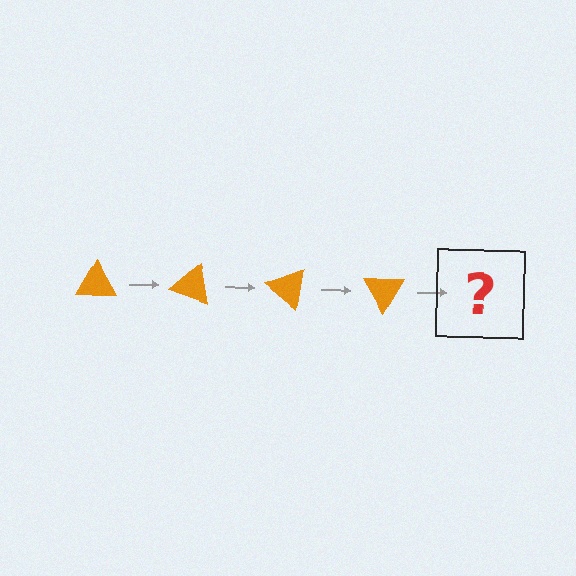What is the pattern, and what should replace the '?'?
The pattern is that the triangle rotates 20 degrees each step. The '?' should be an orange triangle rotated 80 degrees.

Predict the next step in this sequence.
The next step is an orange triangle rotated 80 degrees.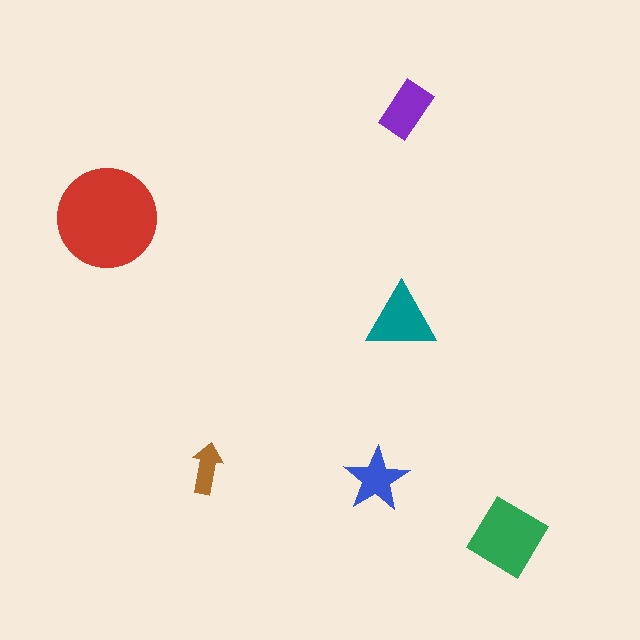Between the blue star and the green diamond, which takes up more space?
The green diamond.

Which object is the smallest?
The brown arrow.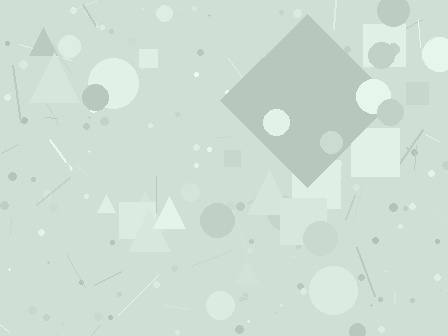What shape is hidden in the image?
A diamond is hidden in the image.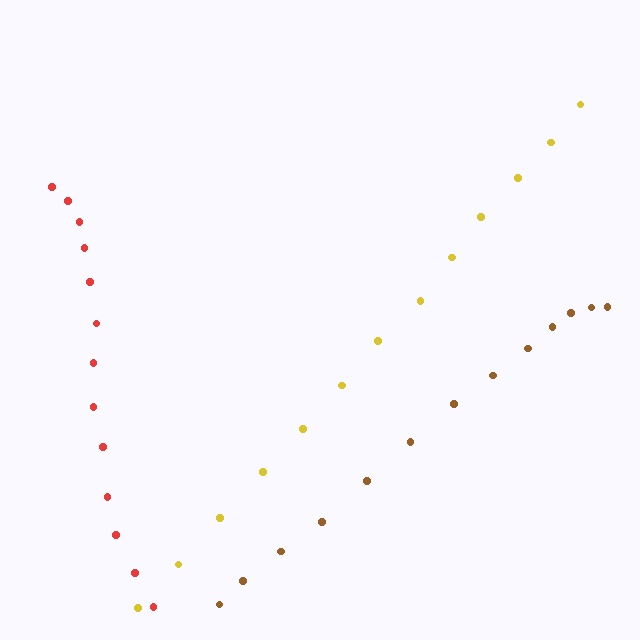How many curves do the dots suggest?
There are 3 distinct paths.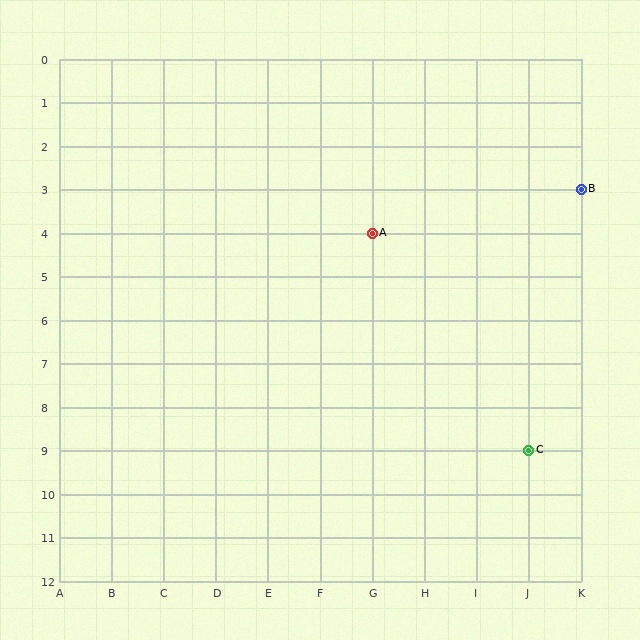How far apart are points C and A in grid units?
Points C and A are 3 columns and 5 rows apart (about 5.8 grid units diagonally).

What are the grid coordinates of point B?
Point B is at grid coordinates (K, 3).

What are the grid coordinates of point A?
Point A is at grid coordinates (G, 4).